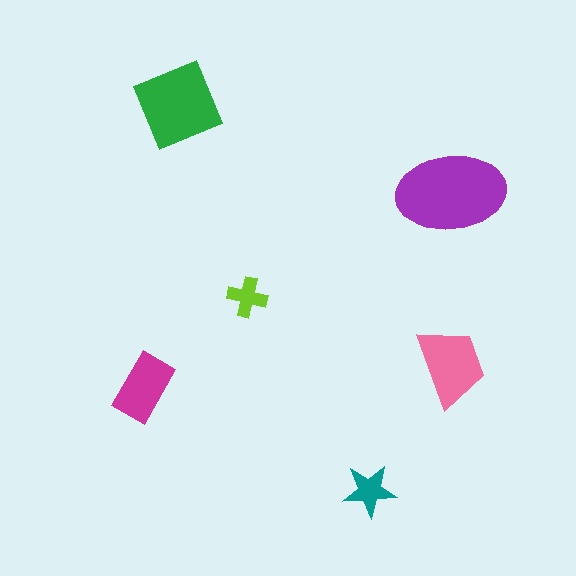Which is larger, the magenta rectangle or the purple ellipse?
The purple ellipse.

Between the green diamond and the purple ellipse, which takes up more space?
The purple ellipse.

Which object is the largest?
The purple ellipse.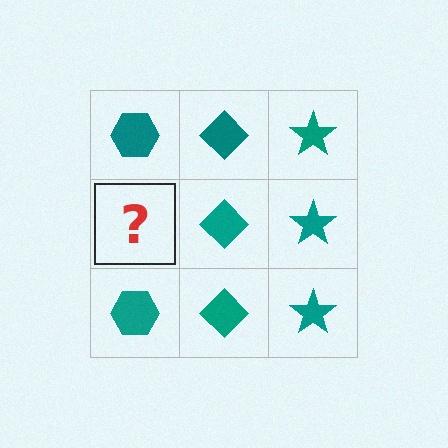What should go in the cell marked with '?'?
The missing cell should contain a teal hexagon.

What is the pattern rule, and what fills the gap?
The rule is that each column has a consistent shape. The gap should be filled with a teal hexagon.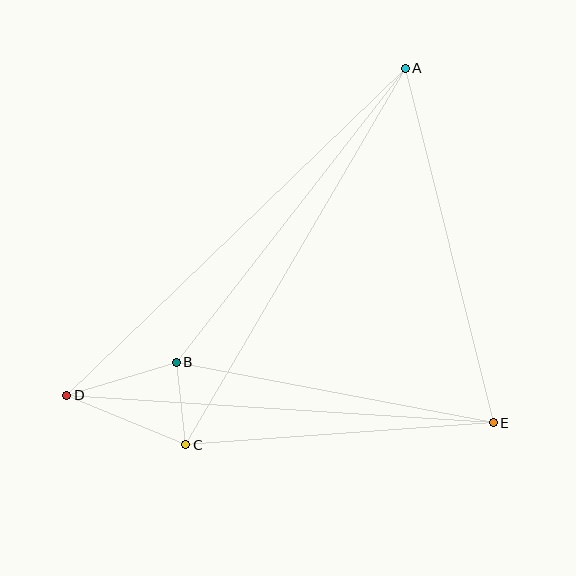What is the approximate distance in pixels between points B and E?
The distance between B and E is approximately 323 pixels.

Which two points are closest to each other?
Points B and C are closest to each other.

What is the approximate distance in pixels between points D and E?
The distance between D and E is approximately 427 pixels.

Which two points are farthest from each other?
Points A and D are farthest from each other.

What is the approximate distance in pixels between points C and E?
The distance between C and E is approximately 308 pixels.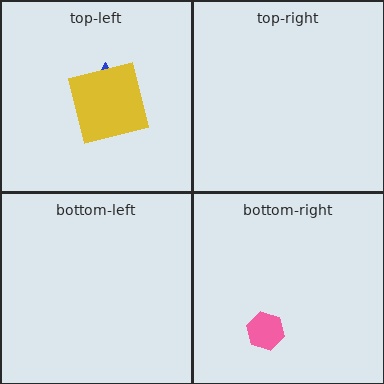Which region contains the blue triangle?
The top-left region.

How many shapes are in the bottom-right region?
1.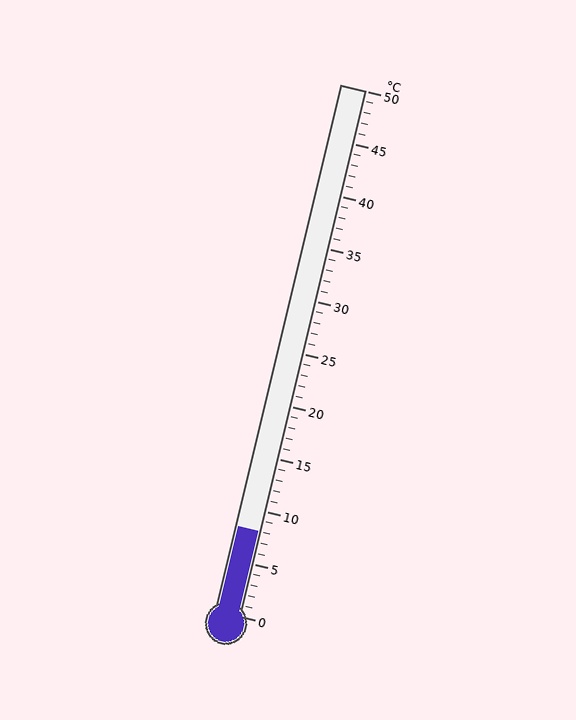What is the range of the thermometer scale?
The thermometer scale ranges from 0°C to 50°C.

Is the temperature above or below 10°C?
The temperature is below 10°C.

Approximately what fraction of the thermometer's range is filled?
The thermometer is filled to approximately 15% of its range.